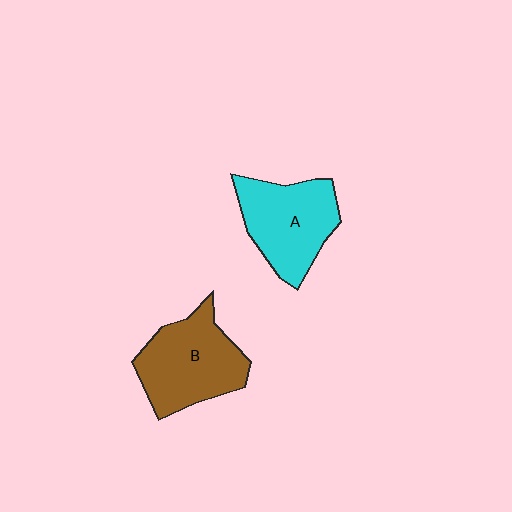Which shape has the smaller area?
Shape A (cyan).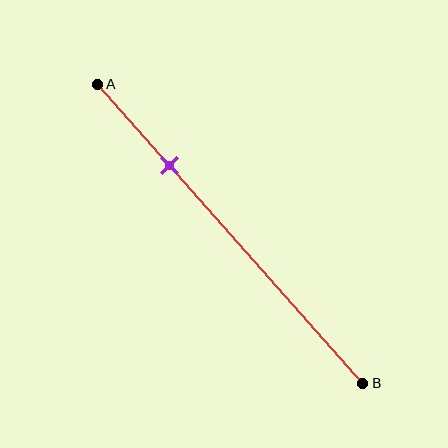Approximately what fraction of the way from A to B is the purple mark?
The purple mark is approximately 25% of the way from A to B.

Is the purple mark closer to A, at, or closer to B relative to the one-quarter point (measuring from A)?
The purple mark is approximately at the one-quarter point of segment AB.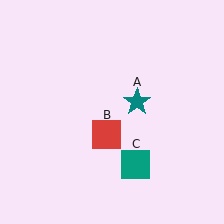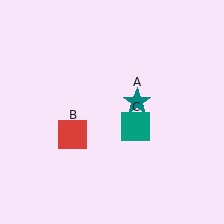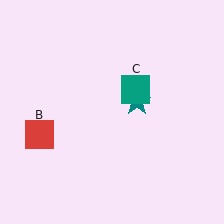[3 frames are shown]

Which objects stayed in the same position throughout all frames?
Teal star (object A) remained stationary.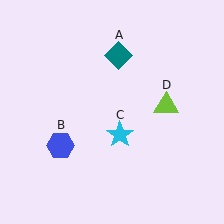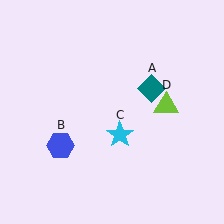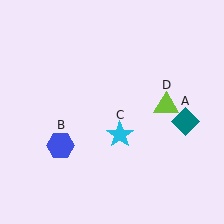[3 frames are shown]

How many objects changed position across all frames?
1 object changed position: teal diamond (object A).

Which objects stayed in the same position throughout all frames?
Blue hexagon (object B) and cyan star (object C) and lime triangle (object D) remained stationary.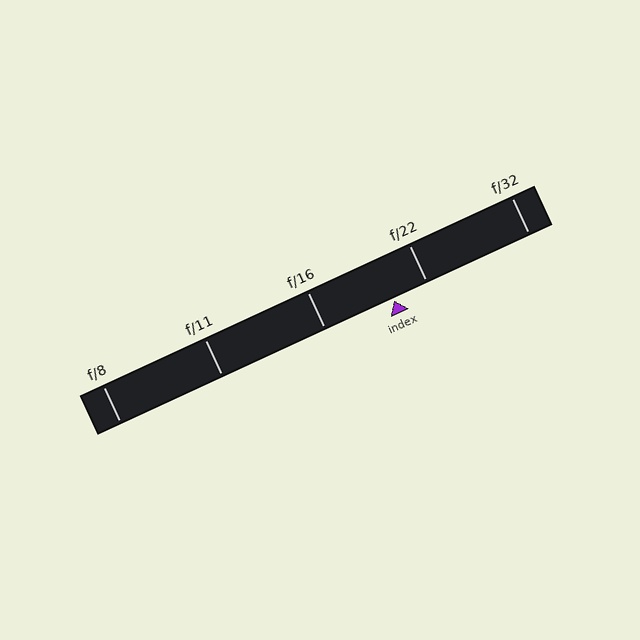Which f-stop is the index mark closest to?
The index mark is closest to f/22.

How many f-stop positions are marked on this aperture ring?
There are 5 f-stop positions marked.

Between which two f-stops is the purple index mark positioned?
The index mark is between f/16 and f/22.